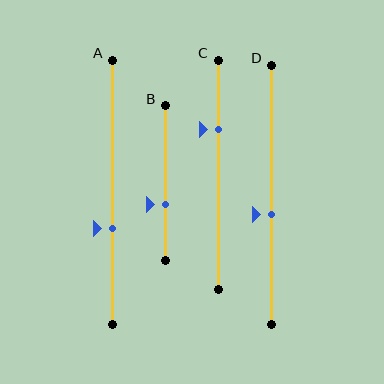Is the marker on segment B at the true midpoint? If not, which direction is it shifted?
No, the marker on segment B is shifted downward by about 14% of the segment length.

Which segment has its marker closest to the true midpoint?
Segment D has its marker closest to the true midpoint.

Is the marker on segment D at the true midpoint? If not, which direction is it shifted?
No, the marker on segment D is shifted downward by about 8% of the segment length.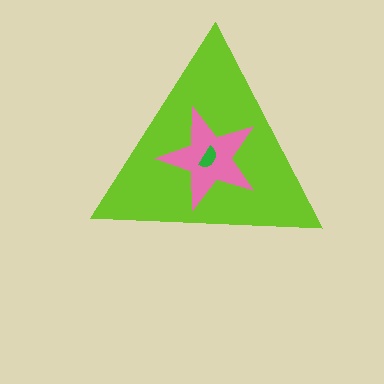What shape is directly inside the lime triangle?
The pink star.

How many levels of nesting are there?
3.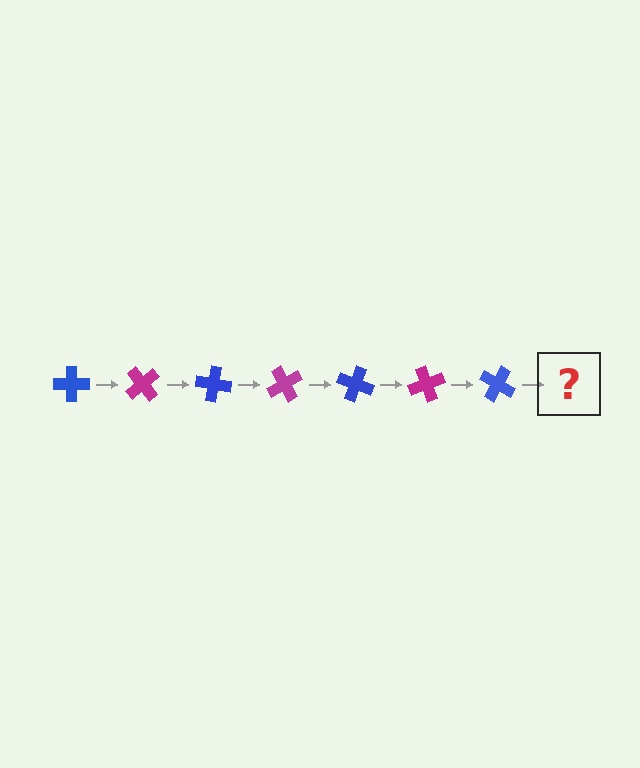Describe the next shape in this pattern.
It should be a magenta cross, rotated 350 degrees from the start.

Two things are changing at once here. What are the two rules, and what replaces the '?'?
The two rules are that it rotates 50 degrees each step and the color cycles through blue and magenta. The '?' should be a magenta cross, rotated 350 degrees from the start.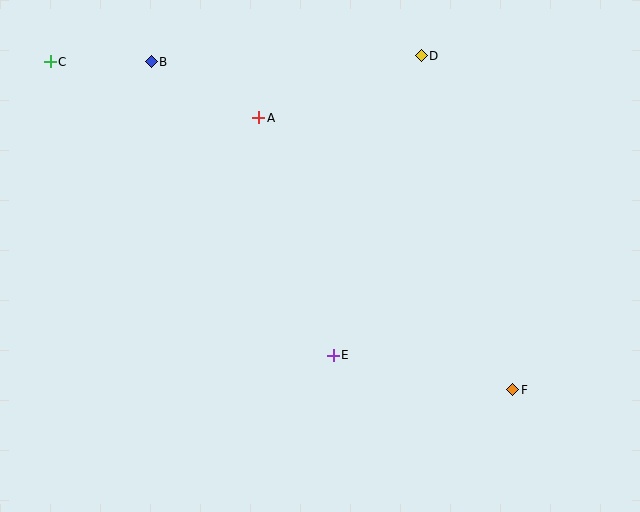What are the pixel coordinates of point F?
Point F is at (513, 390).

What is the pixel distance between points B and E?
The distance between B and E is 345 pixels.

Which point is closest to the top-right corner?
Point D is closest to the top-right corner.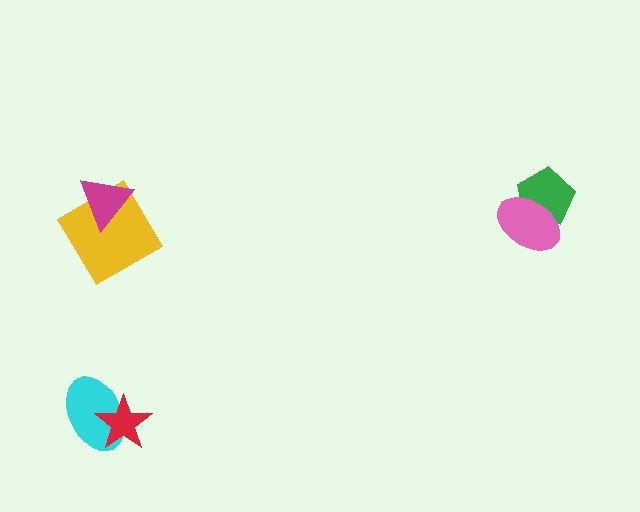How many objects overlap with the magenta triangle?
1 object overlaps with the magenta triangle.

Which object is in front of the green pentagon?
The pink ellipse is in front of the green pentagon.